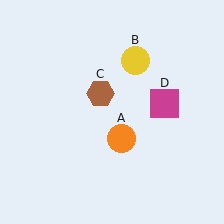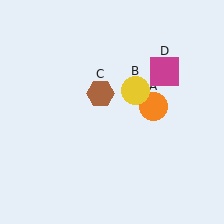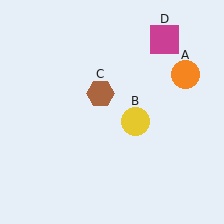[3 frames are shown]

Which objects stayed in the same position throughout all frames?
Brown hexagon (object C) remained stationary.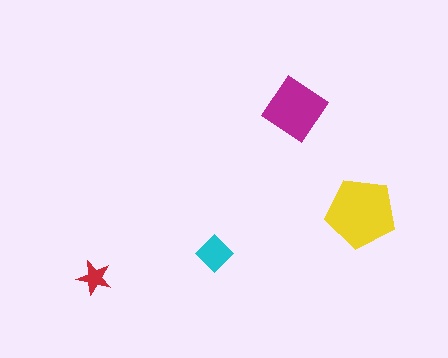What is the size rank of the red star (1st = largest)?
4th.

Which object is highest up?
The magenta diamond is topmost.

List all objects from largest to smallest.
The yellow pentagon, the magenta diamond, the cyan diamond, the red star.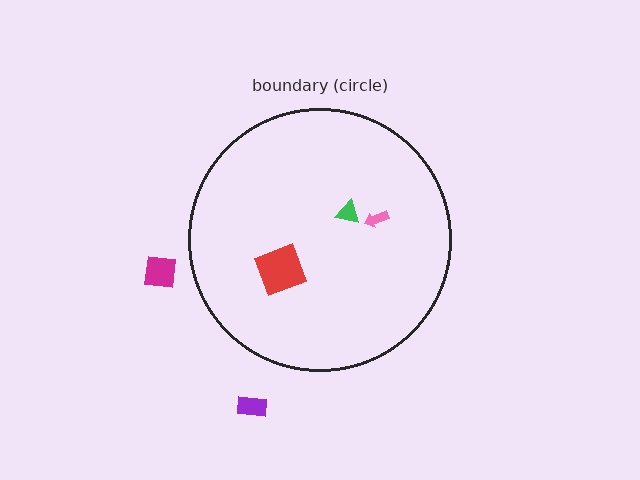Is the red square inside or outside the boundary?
Inside.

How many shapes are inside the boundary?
3 inside, 2 outside.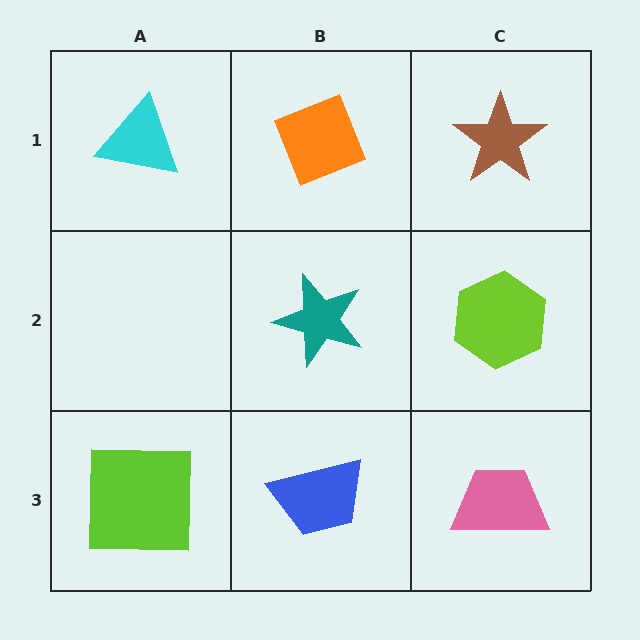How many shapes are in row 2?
2 shapes.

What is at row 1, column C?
A brown star.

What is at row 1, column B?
An orange diamond.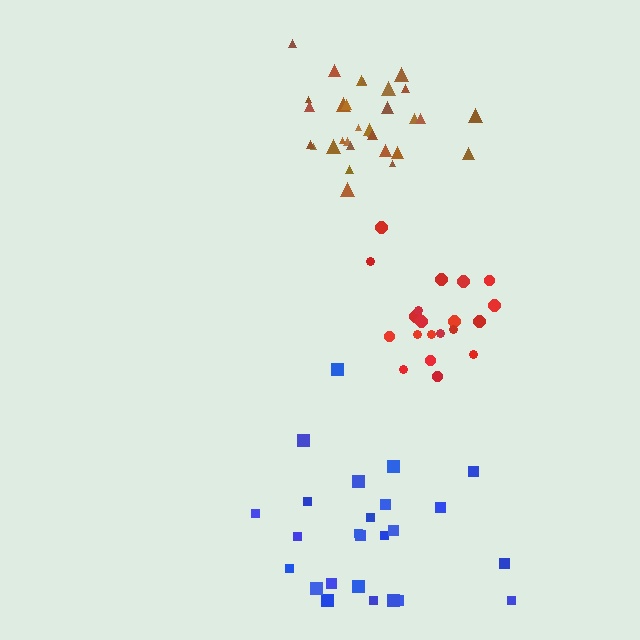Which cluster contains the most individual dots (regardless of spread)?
Brown (31).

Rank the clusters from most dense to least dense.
brown, red, blue.